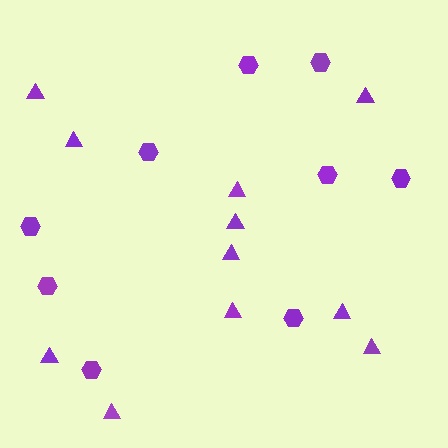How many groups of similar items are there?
There are 2 groups: one group of triangles (11) and one group of hexagons (9).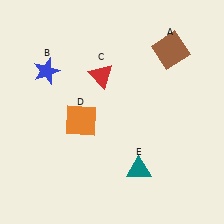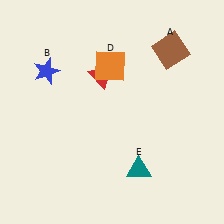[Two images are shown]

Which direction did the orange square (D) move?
The orange square (D) moved up.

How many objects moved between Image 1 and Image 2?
1 object moved between the two images.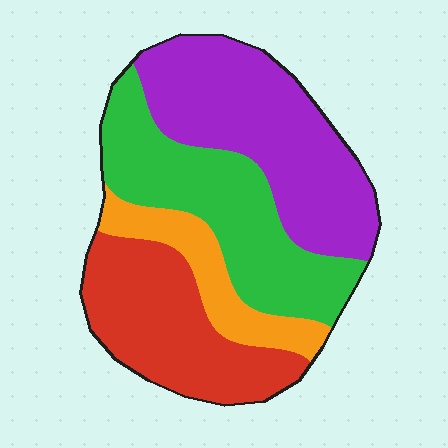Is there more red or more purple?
Purple.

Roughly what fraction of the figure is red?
Red takes up about one quarter (1/4) of the figure.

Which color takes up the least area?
Orange, at roughly 10%.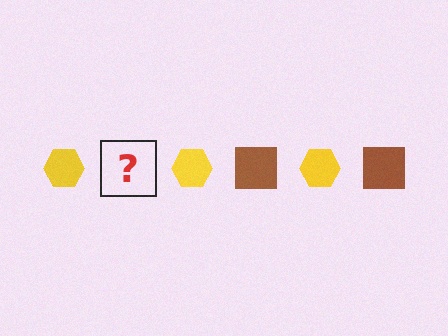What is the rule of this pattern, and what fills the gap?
The rule is that the pattern alternates between yellow hexagon and brown square. The gap should be filled with a brown square.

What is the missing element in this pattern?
The missing element is a brown square.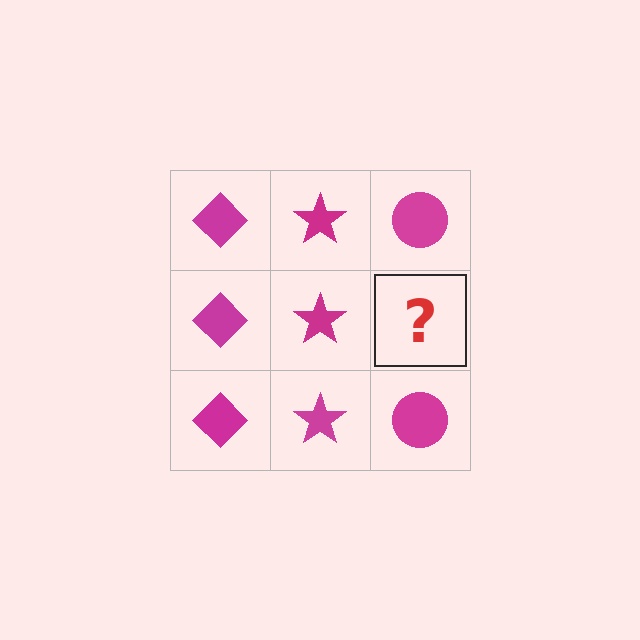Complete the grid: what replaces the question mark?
The question mark should be replaced with a magenta circle.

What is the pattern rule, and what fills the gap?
The rule is that each column has a consistent shape. The gap should be filled with a magenta circle.